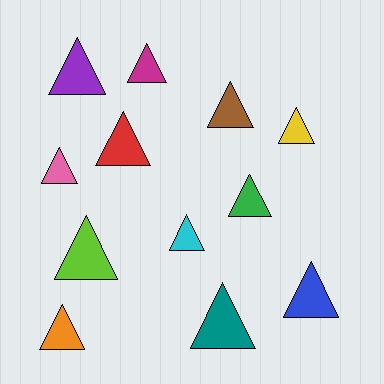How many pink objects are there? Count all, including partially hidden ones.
There is 1 pink object.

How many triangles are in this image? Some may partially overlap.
There are 12 triangles.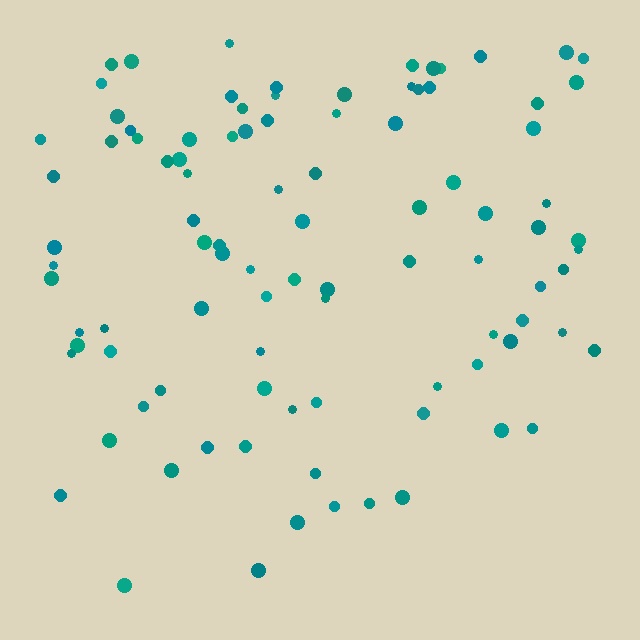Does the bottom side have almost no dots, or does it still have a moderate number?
Still a moderate number, just noticeably fewer than the top.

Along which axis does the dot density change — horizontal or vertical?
Vertical.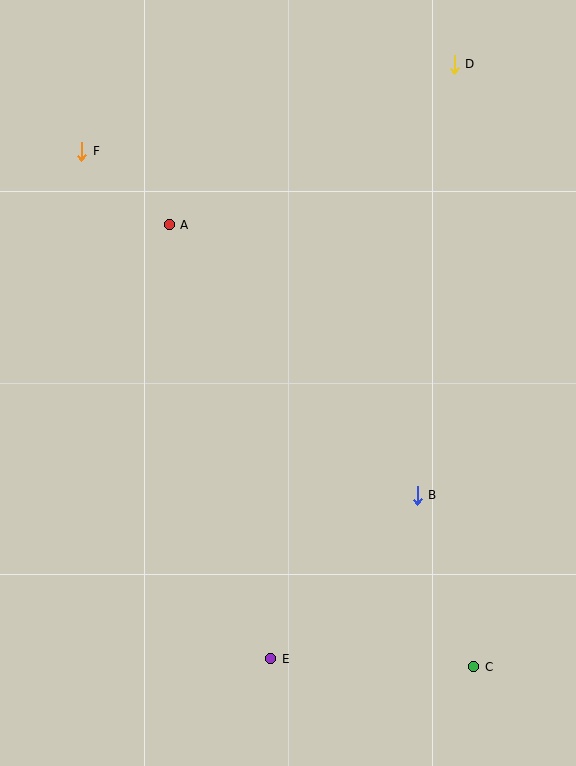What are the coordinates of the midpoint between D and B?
The midpoint between D and B is at (436, 280).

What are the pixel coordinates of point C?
Point C is at (474, 667).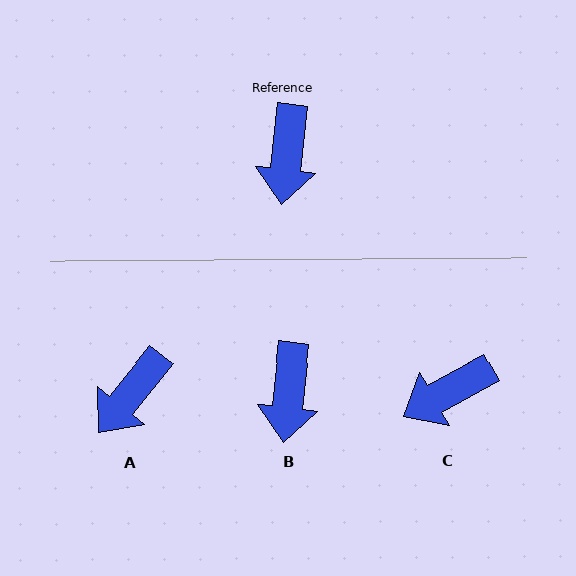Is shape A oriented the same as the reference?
No, it is off by about 32 degrees.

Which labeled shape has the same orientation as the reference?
B.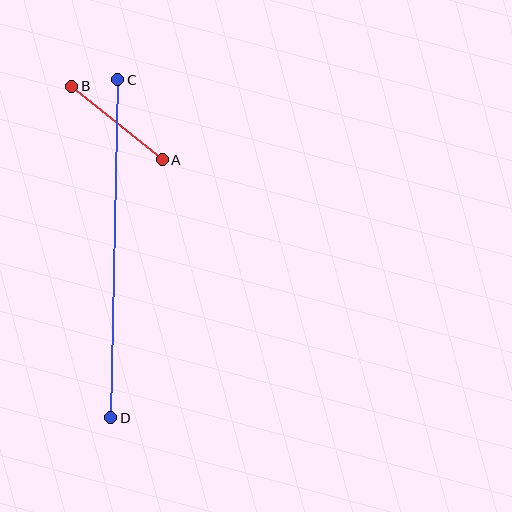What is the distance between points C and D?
The distance is approximately 338 pixels.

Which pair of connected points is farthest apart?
Points C and D are farthest apart.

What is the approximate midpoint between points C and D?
The midpoint is at approximately (114, 249) pixels.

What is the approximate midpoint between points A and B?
The midpoint is at approximately (117, 123) pixels.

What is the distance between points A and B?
The distance is approximately 116 pixels.